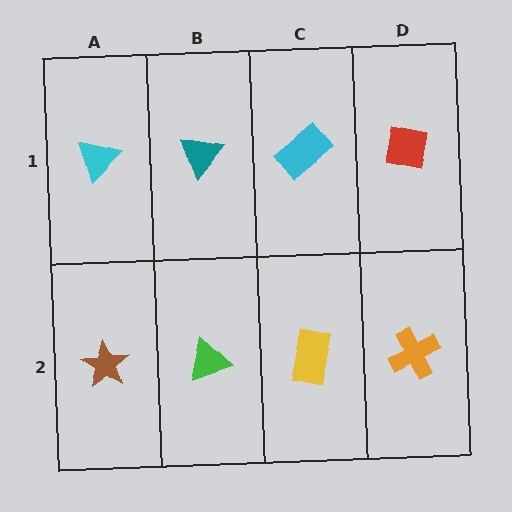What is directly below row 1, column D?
An orange cross.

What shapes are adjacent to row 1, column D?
An orange cross (row 2, column D), a cyan rectangle (row 1, column C).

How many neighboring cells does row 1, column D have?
2.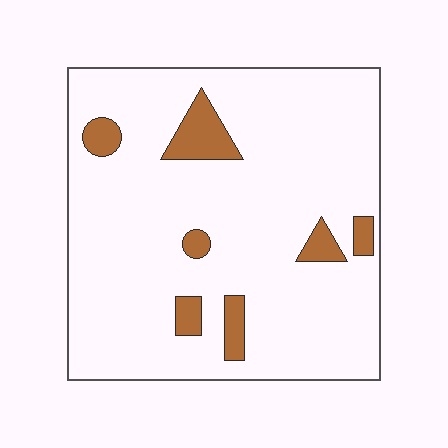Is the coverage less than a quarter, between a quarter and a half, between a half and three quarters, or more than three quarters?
Less than a quarter.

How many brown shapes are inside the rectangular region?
7.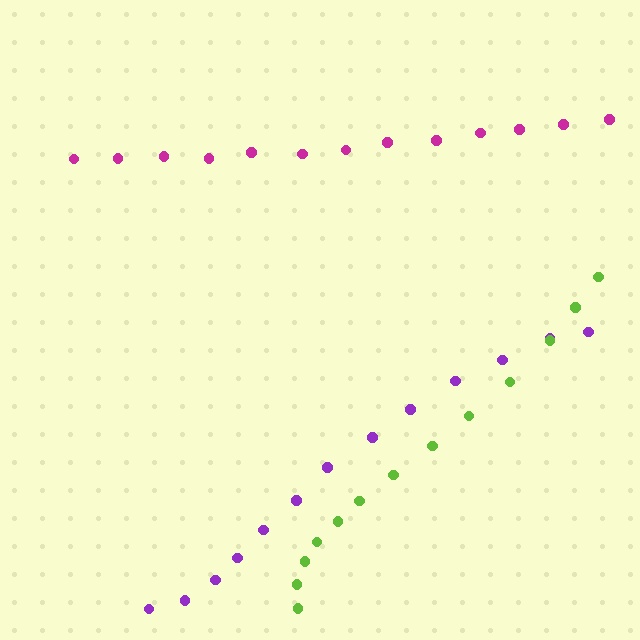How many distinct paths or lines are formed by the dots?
There are 3 distinct paths.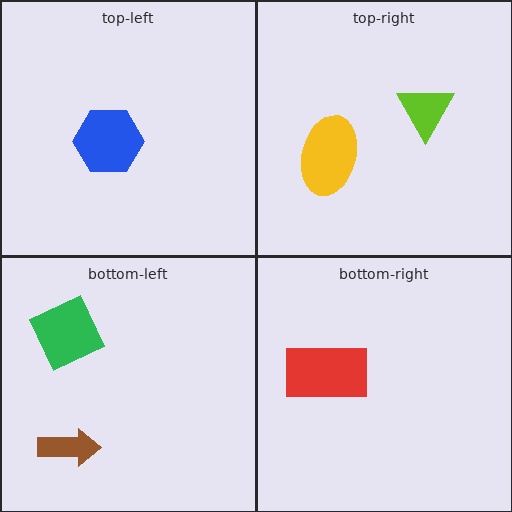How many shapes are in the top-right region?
2.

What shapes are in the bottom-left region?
The green square, the brown arrow.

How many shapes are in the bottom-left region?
2.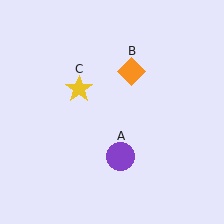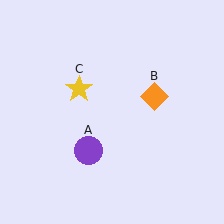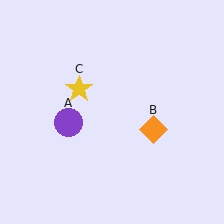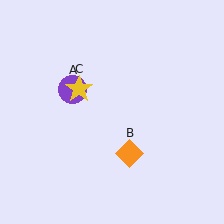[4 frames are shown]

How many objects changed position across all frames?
2 objects changed position: purple circle (object A), orange diamond (object B).